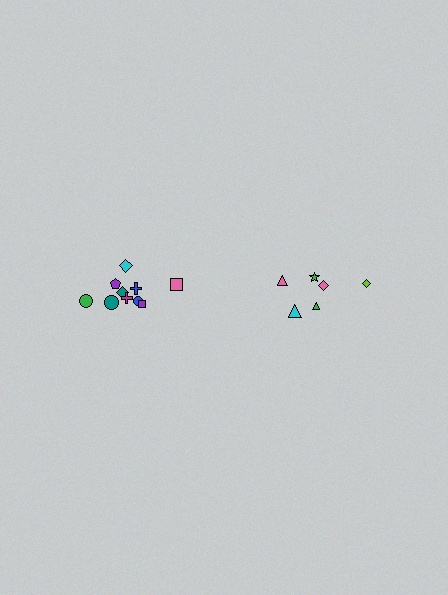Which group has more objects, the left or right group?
The left group.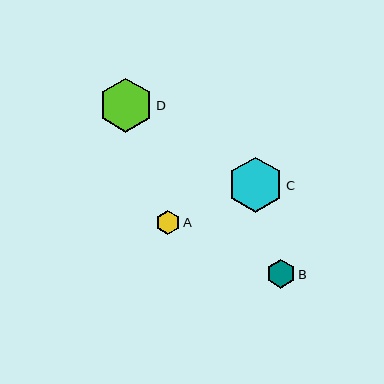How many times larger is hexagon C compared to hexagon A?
Hexagon C is approximately 2.3 times the size of hexagon A.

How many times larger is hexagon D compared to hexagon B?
Hexagon D is approximately 1.9 times the size of hexagon B.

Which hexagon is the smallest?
Hexagon A is the smallest with a size of approximately 24 pixels.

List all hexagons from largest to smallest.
From largest to smallest: C, D, B, A.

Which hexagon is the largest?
Hexagon C is the largest with a size of approximately 55 pixels.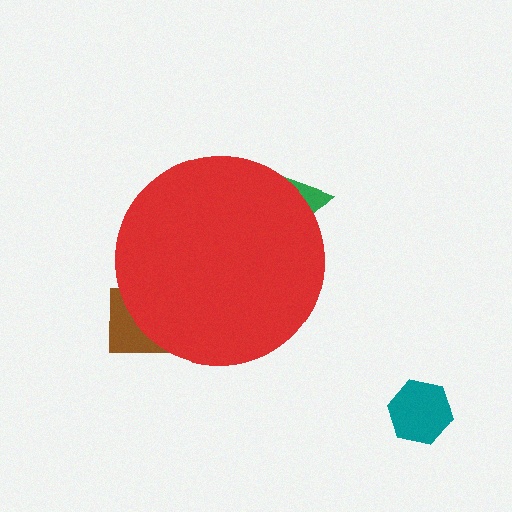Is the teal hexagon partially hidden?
No, the teal hexagon is fully visible.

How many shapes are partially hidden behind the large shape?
2 shapes are partially hidden.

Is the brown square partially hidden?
Yes, the brown square is partially hidden behind the red circle.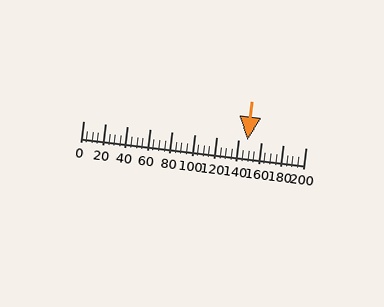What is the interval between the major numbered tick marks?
The major tick marks are spaced 20 units apart.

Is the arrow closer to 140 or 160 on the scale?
The arrow is closer to 140.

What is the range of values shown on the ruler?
The ruler shows values from 0 to 200.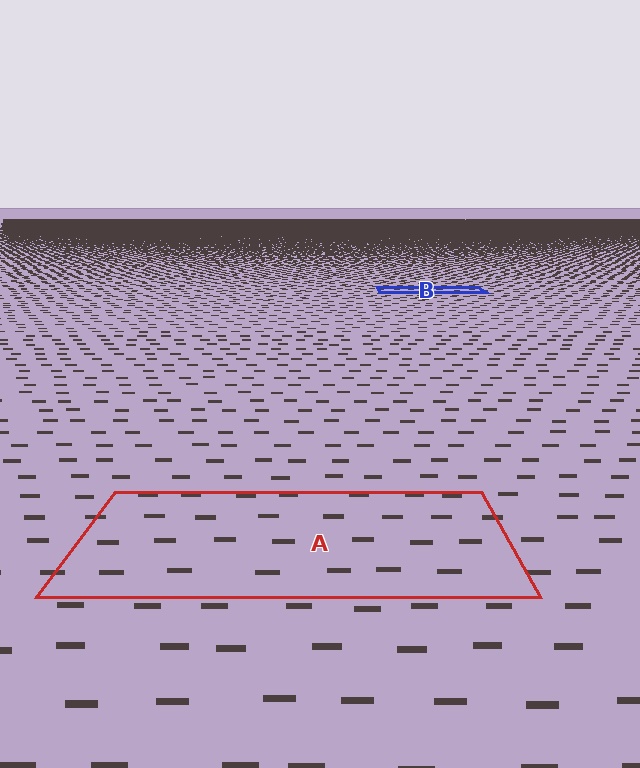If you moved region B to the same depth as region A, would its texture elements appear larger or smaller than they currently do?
They would appear larger. At a closer depth, the same texture elements are projected at a bigger on-screen size.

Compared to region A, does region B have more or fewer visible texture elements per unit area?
Region B has more texture elements per unit area — they are packed more densely because it is farther away.